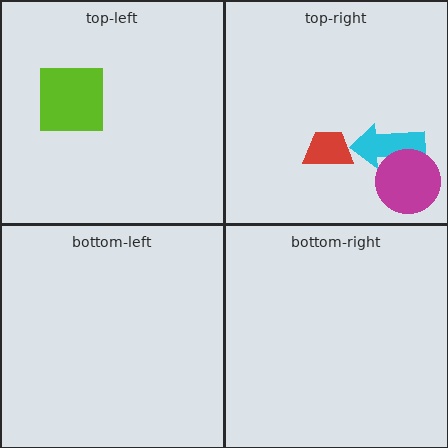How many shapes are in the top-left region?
1.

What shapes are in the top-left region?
The lime square.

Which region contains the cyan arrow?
The top-right region.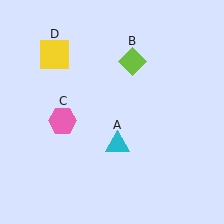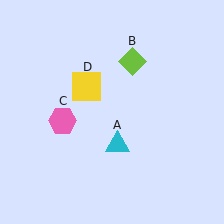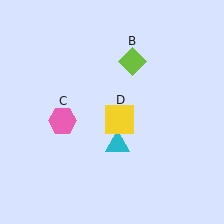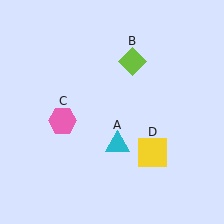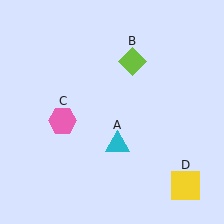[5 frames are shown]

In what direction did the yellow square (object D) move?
The yellow square (object D) moved down and to the right.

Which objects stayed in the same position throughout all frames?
Cyan triangle (object A) and lime diamond (object B) and pink hexagon (object C) remained stationary.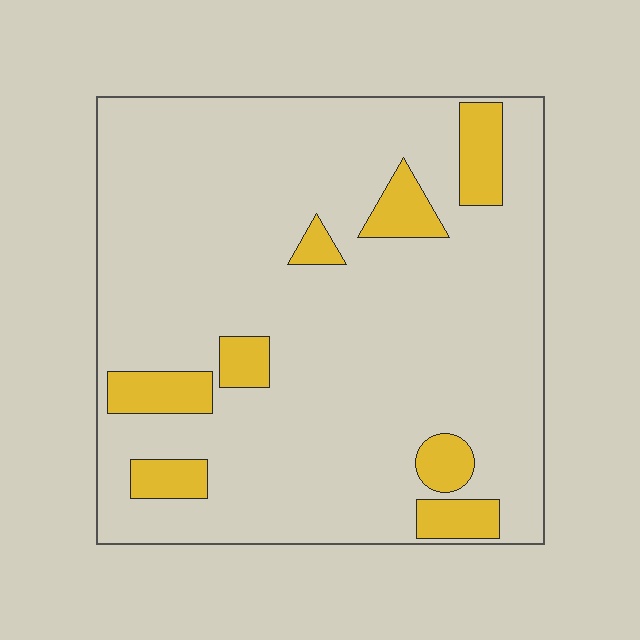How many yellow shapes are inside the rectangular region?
8.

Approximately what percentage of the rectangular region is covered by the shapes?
Approximately 15%.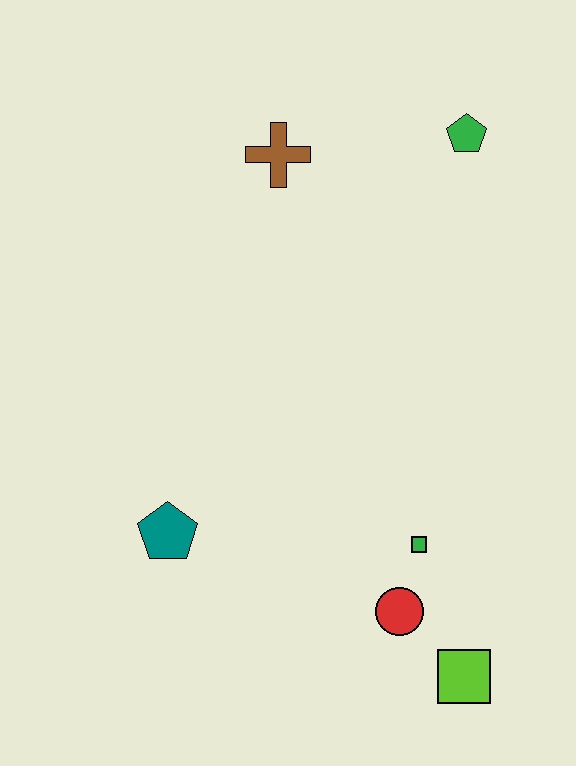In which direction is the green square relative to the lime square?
The green square is above the lime square.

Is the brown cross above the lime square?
Yes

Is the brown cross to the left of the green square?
Yes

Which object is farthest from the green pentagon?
The lime square is farthest from the green pentagon.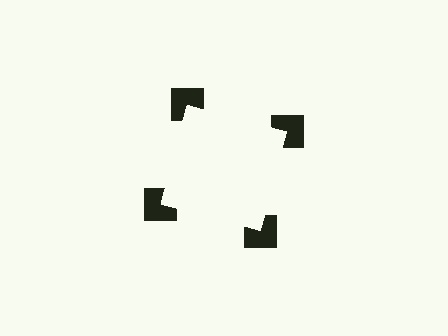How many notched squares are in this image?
There are 4 — one at each vertex of the illusory square.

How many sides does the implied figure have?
4 sides.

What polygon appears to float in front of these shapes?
An illusory square — its edges are inferred from the aligned wedge cuts in the notched squares, not physically drawn.